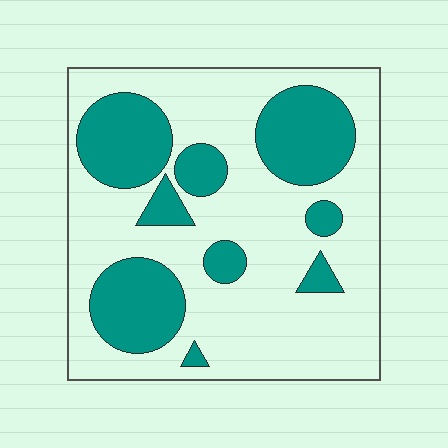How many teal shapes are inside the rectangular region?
9.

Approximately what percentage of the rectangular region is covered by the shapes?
Approximately 30%.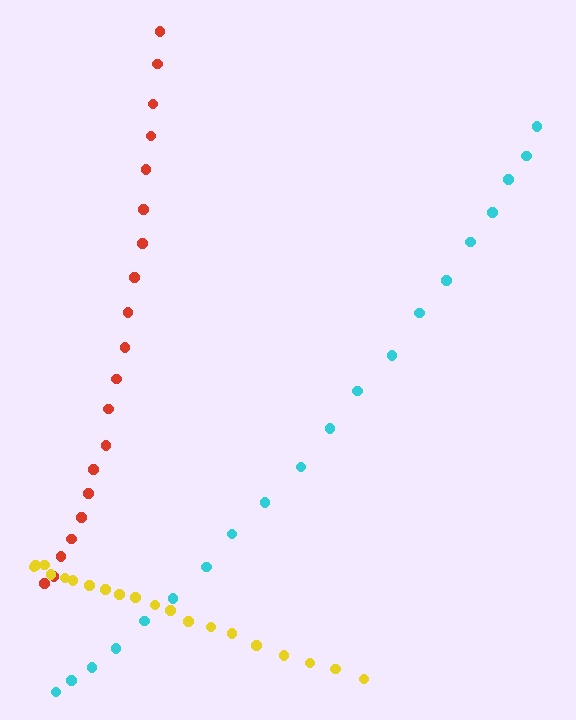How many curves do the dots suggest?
There are 3 distinct paths.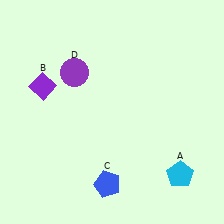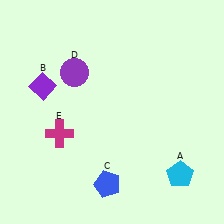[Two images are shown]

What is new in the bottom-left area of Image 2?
A magenta cross (E) was added in the bottom-left area of Image 2.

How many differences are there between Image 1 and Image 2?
There is 1 difference between the two images.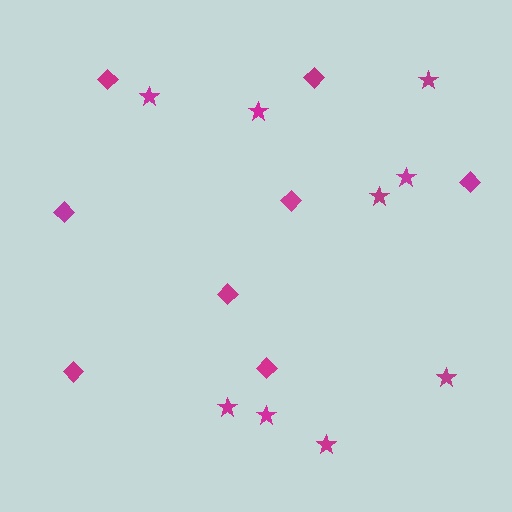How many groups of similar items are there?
There are 2 groups: one group of stars (9) and one group of diamonds (8).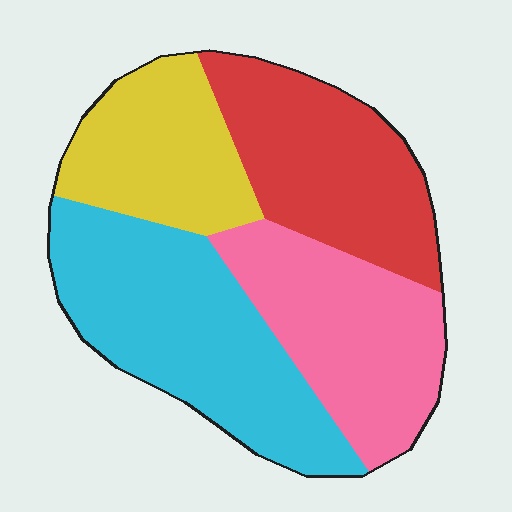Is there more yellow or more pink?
Pink.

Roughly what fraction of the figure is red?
Red covers roughly 25% of the figure.